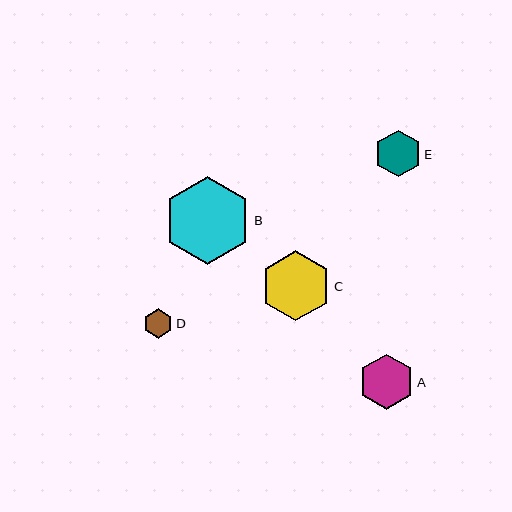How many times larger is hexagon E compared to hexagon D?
Hexagon E is approximately 1.6 times the size of hexagon D.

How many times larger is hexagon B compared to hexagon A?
Hexagon B is approximately 1.6 times the size of hexagon A.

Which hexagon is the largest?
Hexagon B is the largest with a size of approximately 88 pixels.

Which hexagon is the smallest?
Hexagon D is the smallest with a size of approximately 29 pixels.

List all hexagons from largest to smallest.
From largest to smallest: B, C, A, E, D.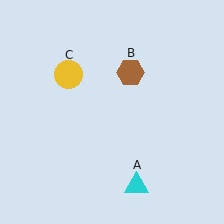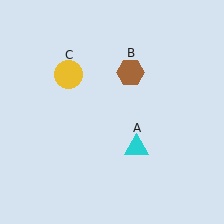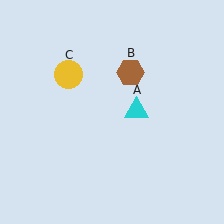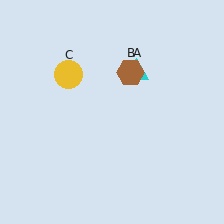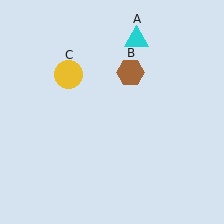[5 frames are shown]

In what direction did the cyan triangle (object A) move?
The cyan triangle (object A) moved up.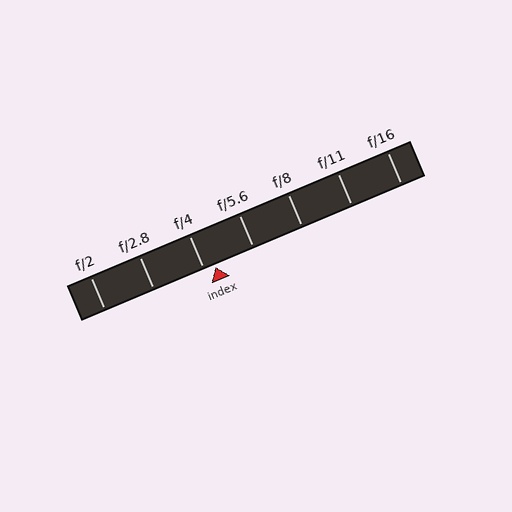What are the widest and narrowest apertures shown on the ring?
The widest aperture shown is f/2 and the narrowest is f/16.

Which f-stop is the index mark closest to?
The index mark is closest to f/4.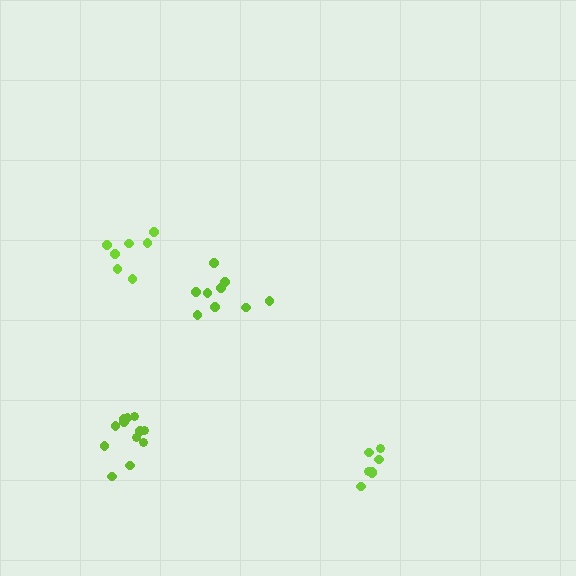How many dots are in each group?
Group 1: 12 dots, Group 2: 7 dots, Group 3: 9 dots, Group 4: 7 dots (35 total).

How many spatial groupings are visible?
There are 4 spatial groupings.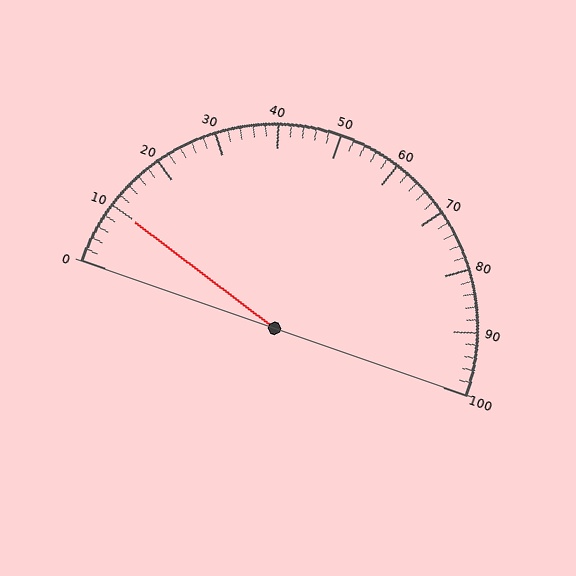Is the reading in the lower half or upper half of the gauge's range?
The reading is in the lower half of the range (0 to 100).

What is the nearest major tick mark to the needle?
The nearest major tick mark is 10.